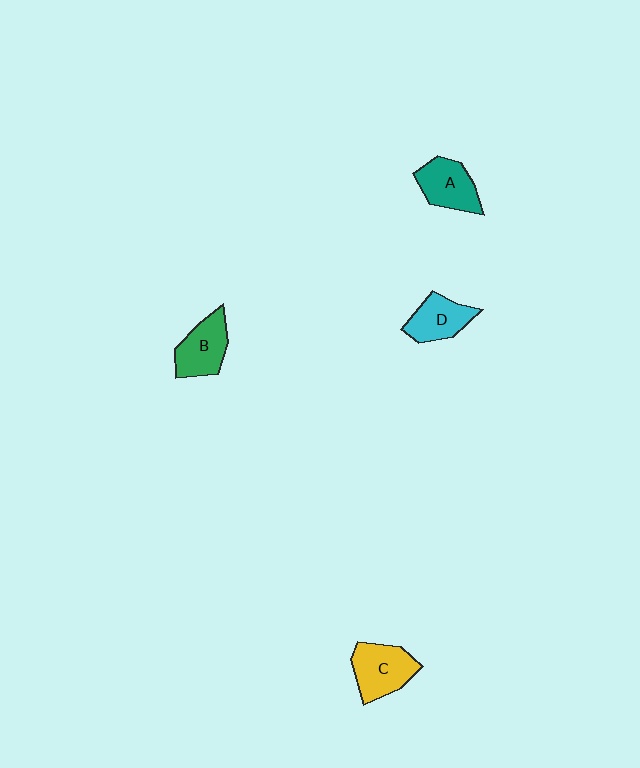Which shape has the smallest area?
Shape D (cyan).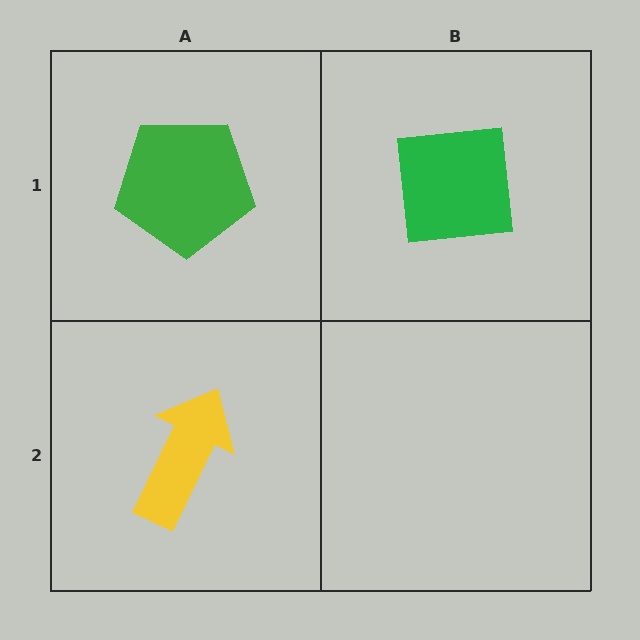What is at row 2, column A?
A yellow arrow.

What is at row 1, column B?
A green square.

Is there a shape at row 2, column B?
No, that cell is empty.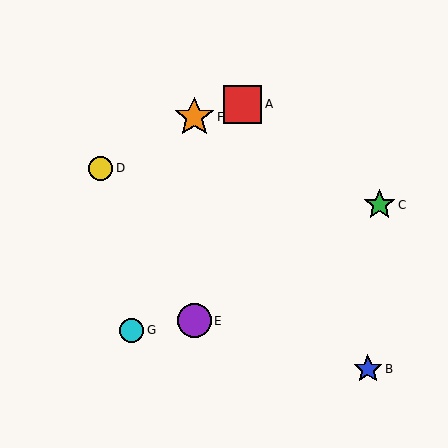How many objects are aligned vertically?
2 objects (E, F) are aligned vertically.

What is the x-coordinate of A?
Object A is at x≈242.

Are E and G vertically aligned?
No, E is at x≈194 and G is at x≈132.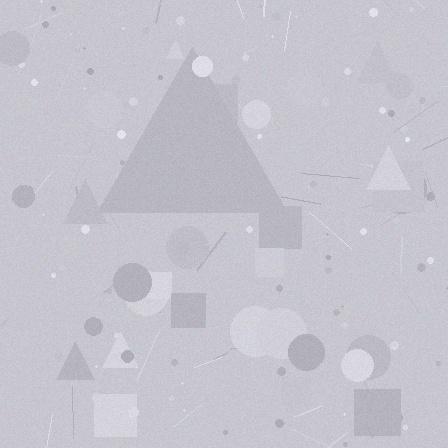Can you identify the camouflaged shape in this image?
The camouflaged shape is a triangle.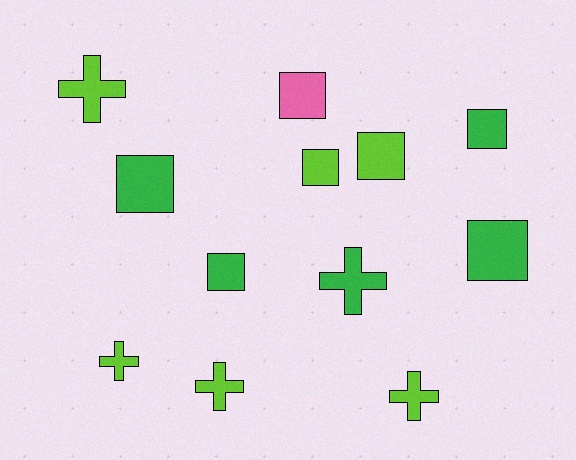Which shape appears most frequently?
Square, with 7 objects.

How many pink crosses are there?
There are no pink crosses.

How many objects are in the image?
There are 12 objects.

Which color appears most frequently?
Lime, with 6 objects.